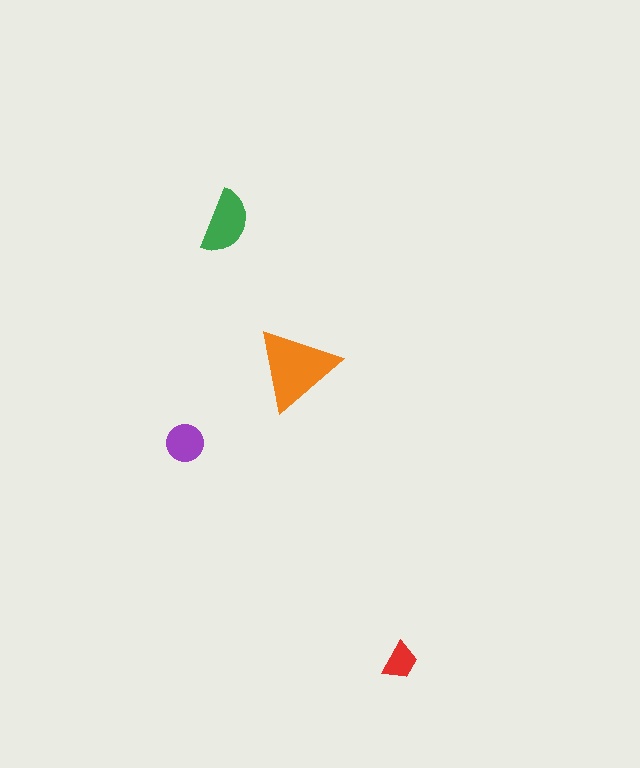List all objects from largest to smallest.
The orange triangle, the green semicircle, the purple circle, the red trapezoid.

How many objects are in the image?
There are 4 objects in the image.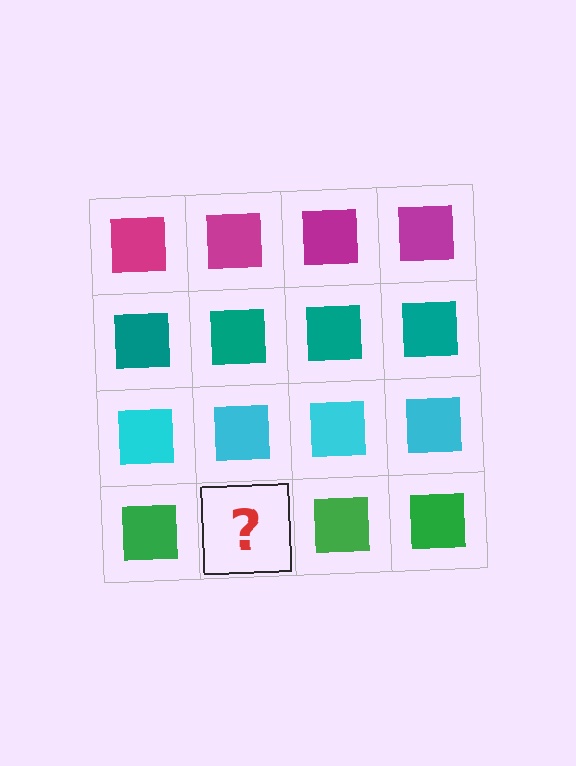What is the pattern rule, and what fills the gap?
The rule is that each row has a consistent color. The gap should be filled with a green square.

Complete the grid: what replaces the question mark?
The question mark should be replaced with a green square.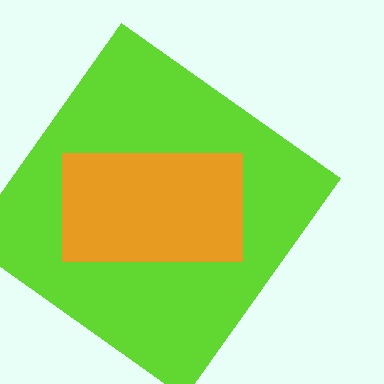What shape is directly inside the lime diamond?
The orange rectangle.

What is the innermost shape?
The orange rectangle.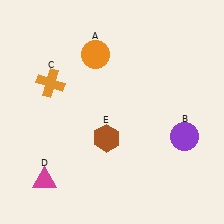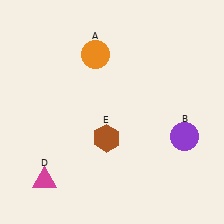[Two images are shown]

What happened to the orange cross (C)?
The orange cross (C) was removed in Image 2. It was in the top-left area of Image 1.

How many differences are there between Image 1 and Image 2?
There is 1 difference between the two images.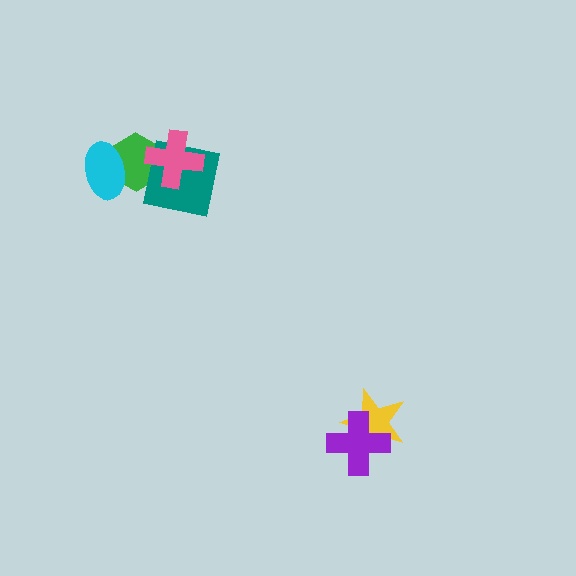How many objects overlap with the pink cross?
2 objects overlap with the pink cross.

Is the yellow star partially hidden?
Yes, it is partially covered by another shape.